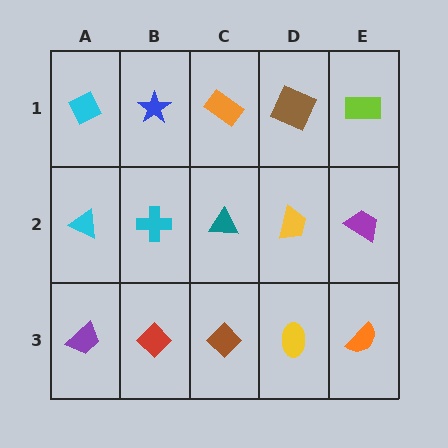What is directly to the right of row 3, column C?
A yellow ellipse.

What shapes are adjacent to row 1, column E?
A purple trapezoid (row 2, column E), a brown square (row 1, column D).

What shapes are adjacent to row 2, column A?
A cyan diamond (row 1, column A), a purple trapezoid (row 3, column A), a cyan cross (row 2, column B).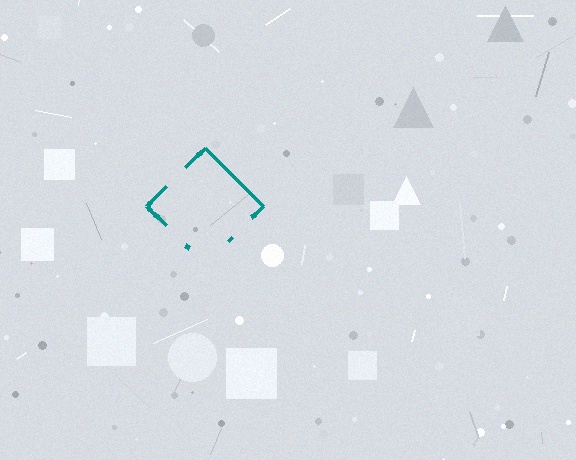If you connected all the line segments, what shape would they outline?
They would outline a diamond.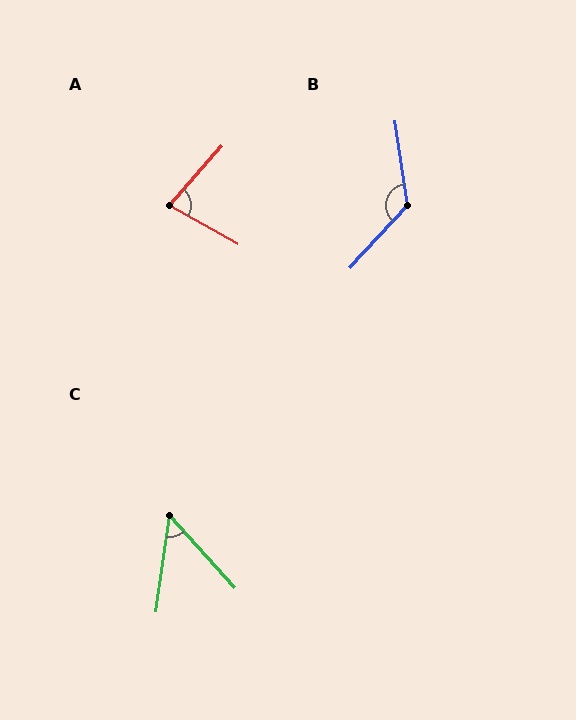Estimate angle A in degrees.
Approximately 78 degrees.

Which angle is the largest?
B, at approximately 129 degrees.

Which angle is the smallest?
C, at approximately 50 degrees.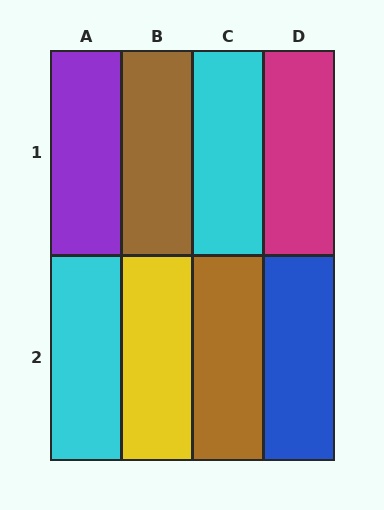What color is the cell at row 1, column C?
Cyan.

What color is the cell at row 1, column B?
Brown.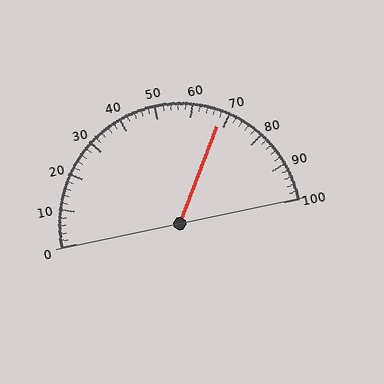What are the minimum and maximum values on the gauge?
The gauge ranges from 0 to 100.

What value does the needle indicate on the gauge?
The needle indicates approximately 68.